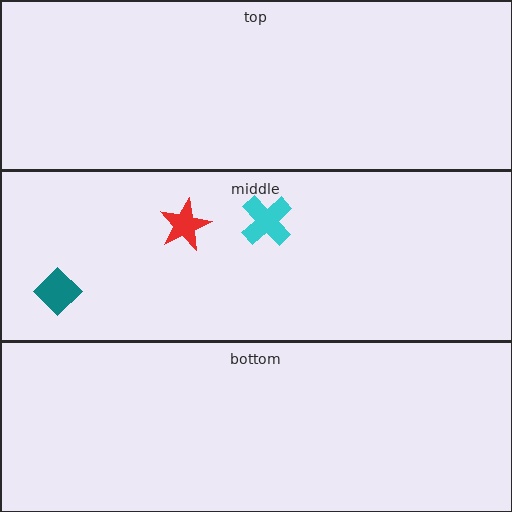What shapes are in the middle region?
The teal diamond, the red star, the cyan cross.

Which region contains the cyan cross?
The middle region.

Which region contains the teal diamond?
The middle region.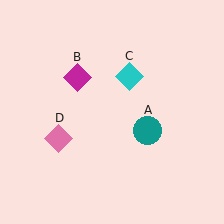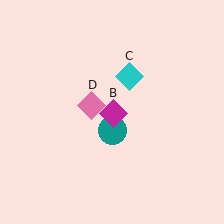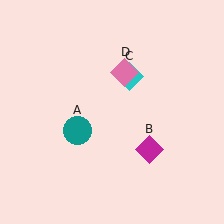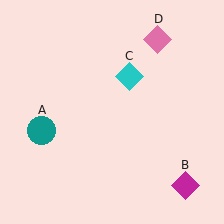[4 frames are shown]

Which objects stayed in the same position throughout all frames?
Cyan diamond (object C) remained stationary.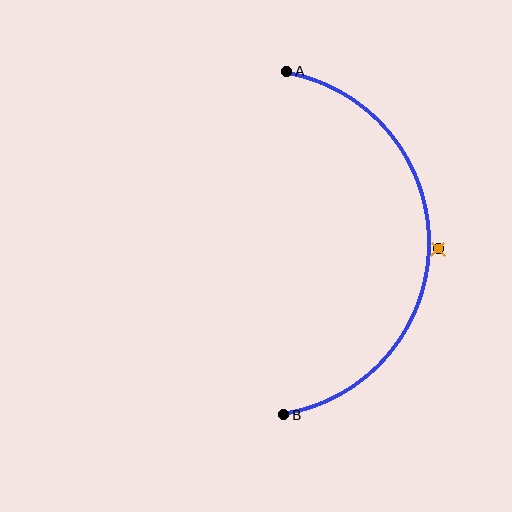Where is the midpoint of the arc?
The arc midpoint is the point on the curve farthest from the straight line joining A and B. It sits to the right of that line.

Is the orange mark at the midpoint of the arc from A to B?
No — the orange mark does not lie on the arc at all. It sits slightly outside the curve.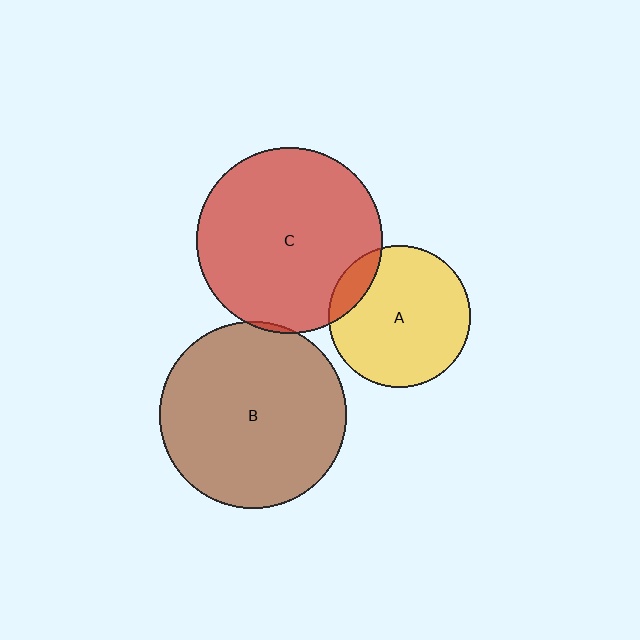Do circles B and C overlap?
Yes.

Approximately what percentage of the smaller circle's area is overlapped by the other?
Approximately 5%.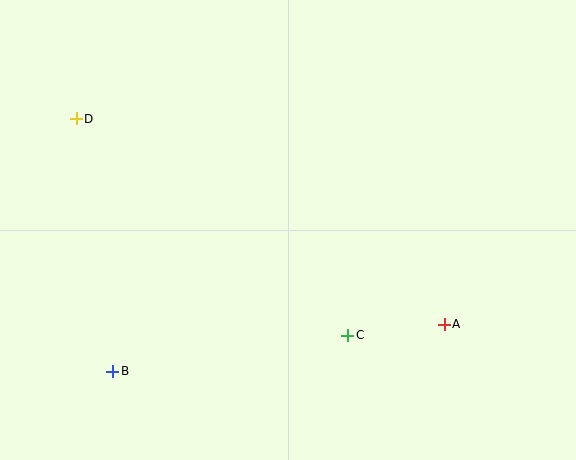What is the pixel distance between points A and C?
The distance between A and C is 97 pixels.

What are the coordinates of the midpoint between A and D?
The midpoint between A and D is at (260, 221).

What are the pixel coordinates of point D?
Point D is at (76, 119).